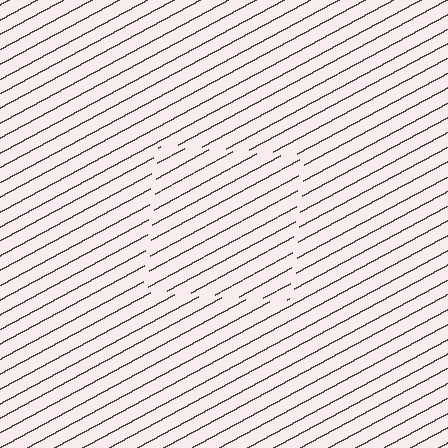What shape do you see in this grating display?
An illusory square. The interior of the shape contains the same grating, shifted by half a period — the contour is defined by the phase discontinuity where line-ends from the inner and outer gratings abut.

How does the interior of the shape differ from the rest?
The interior of the shape contains the same grating, shifted by half a period — the contour is defined by the phase discontinuity where line-ends from the inner and outer gratings abut.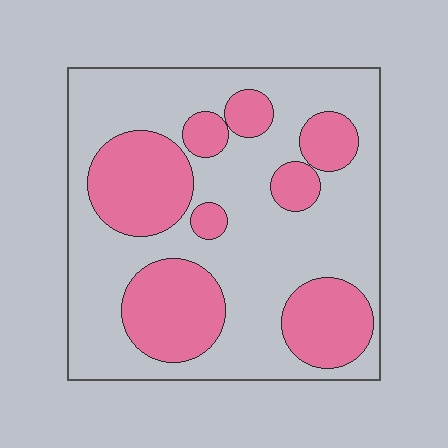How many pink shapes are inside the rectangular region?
8.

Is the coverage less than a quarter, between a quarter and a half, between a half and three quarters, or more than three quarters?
Between a quarter and a half.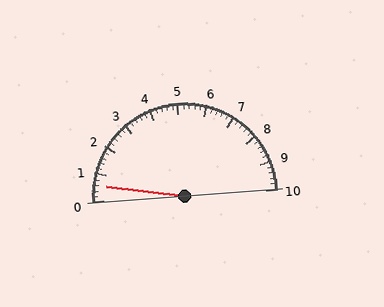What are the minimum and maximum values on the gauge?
The gauge ranges from 0 to 10.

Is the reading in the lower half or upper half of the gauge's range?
The reading is in the lower half of the range (0 to 10).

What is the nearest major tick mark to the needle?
The nearest major tick mark is 1.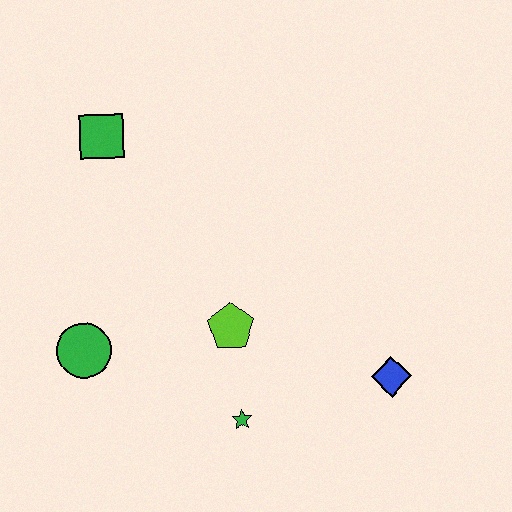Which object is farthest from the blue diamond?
The green square is farthest from the blue diamond.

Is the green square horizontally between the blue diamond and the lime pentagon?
No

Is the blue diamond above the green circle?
No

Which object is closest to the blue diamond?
The green star is closest to the blue diamond.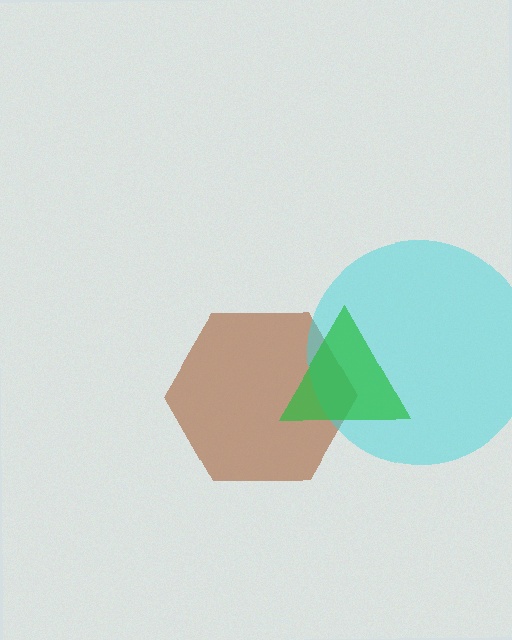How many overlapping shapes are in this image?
There are 3 overlapping shapes in the image.